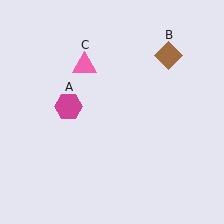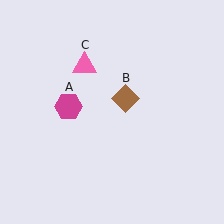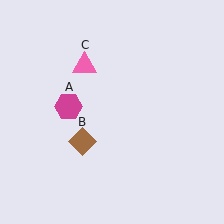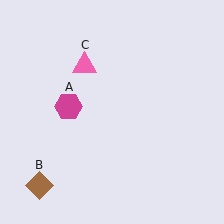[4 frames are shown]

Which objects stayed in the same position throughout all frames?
Magenta hexagon (object A) and pink triangle (object C) remained stationary.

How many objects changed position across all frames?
1 object changed position: brown diamond (object B).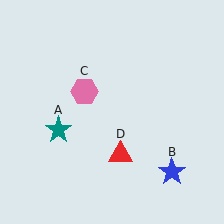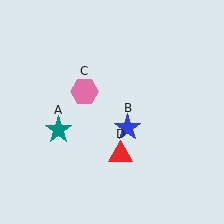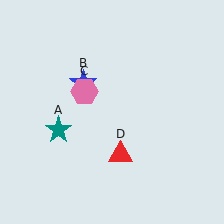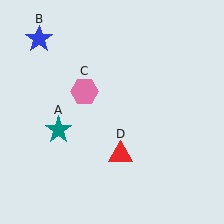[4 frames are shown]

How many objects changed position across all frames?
1 object changed position: blue star (object B).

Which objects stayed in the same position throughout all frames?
Teal star (object A) and pink hexagon (object C) and red triangle (object D) remained stationary.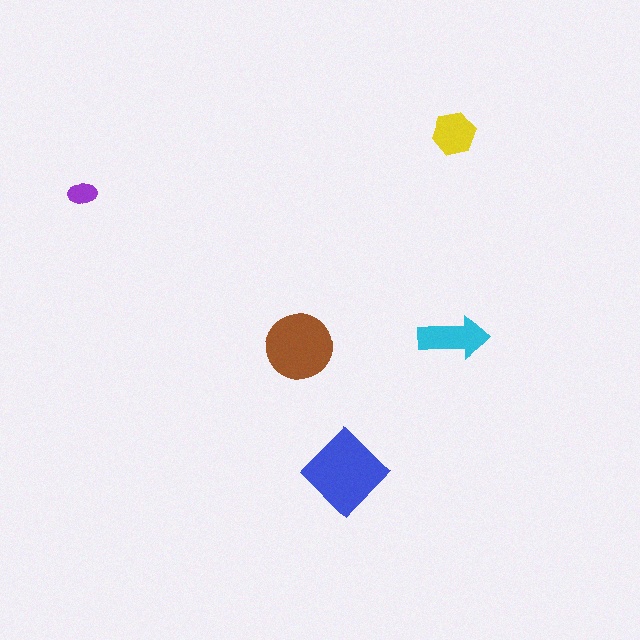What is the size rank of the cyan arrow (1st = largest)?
3rd.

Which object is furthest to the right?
The yellow hexagon is rightmost.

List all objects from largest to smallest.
The blue diamond, the brown circle, the cyan arrow, the yellow hexagon, the purple ellipse.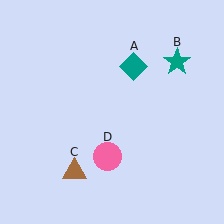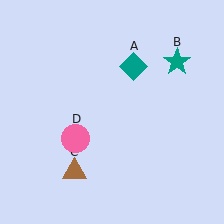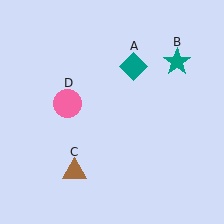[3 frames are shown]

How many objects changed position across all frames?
1 object changed position: pink circle (object D).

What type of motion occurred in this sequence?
The pink circle (object D) rotated clockwise around the center of the scene.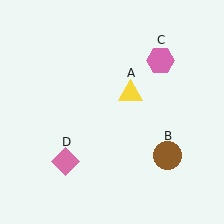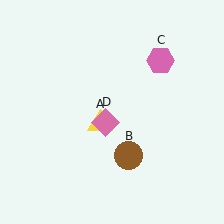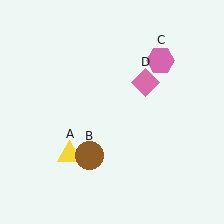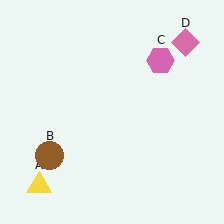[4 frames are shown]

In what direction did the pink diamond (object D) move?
The pink diamond (object D) moved up and to the right.